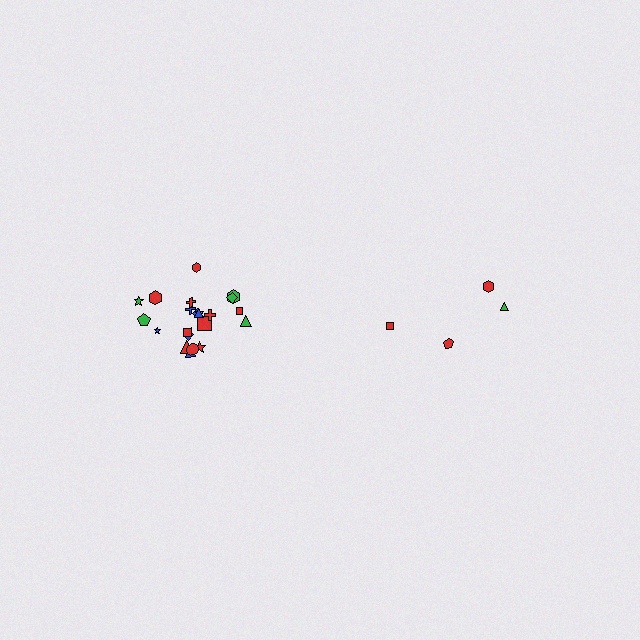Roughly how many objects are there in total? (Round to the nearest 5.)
Roughly 25 objects in total.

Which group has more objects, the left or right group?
The left group.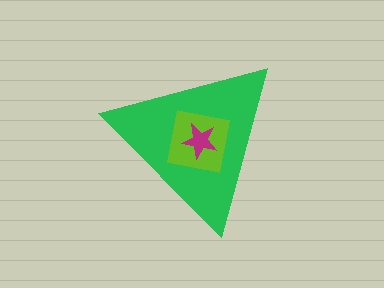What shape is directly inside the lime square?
The magenta star.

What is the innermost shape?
The magenta star.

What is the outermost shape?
The green triangle.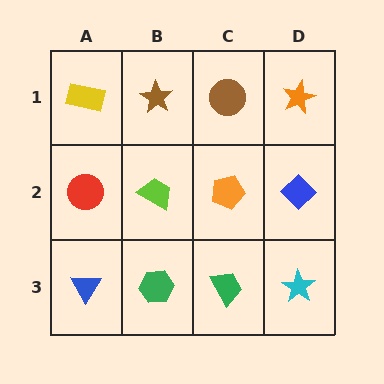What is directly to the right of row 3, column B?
A green trapezoid.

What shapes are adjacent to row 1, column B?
A lime trapezoid (row 2, column B), a yellow rectangle (row 1, column A), a brown circle (row 1, column C).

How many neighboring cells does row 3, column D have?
2.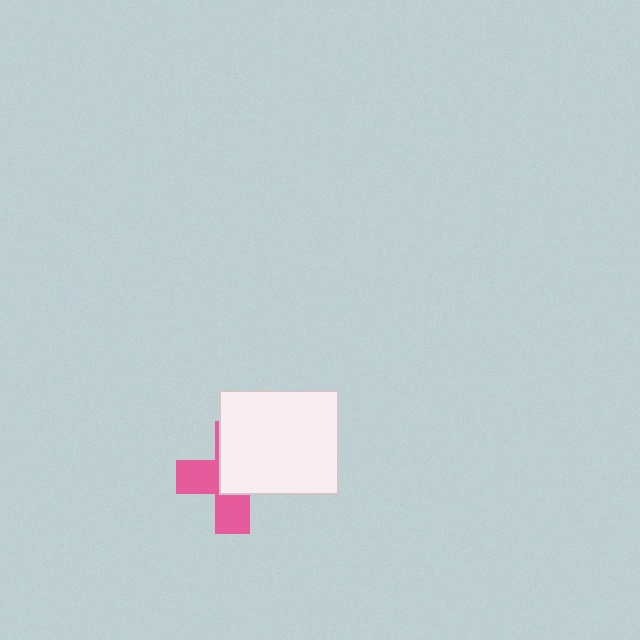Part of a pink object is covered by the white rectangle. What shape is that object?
It is a cross.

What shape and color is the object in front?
The object in front is a white rectangle.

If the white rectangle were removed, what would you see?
You would see the complete pink cross.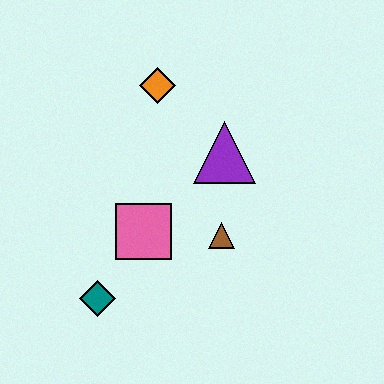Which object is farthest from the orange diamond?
The teal diamond is farthest from the orange diamond.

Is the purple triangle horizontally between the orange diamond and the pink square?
No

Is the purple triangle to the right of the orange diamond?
Yes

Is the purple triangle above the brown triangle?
Yes